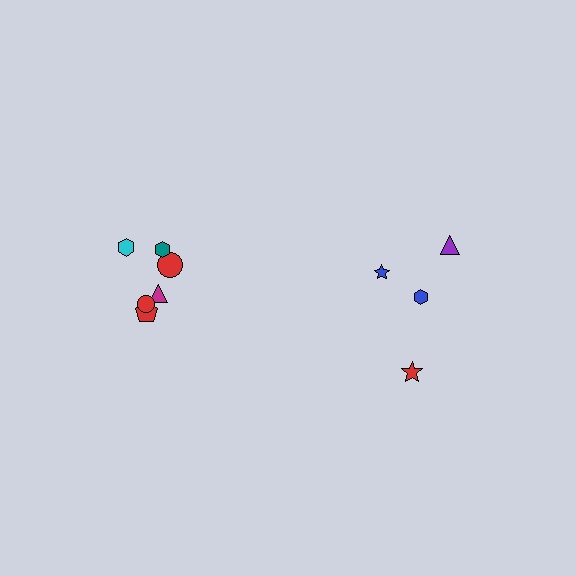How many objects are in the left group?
There are 6 objects.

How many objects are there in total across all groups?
There are 10 objects.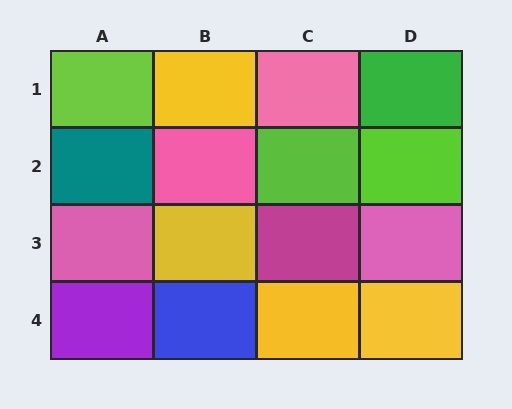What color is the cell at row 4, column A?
Purple.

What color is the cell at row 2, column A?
Teal.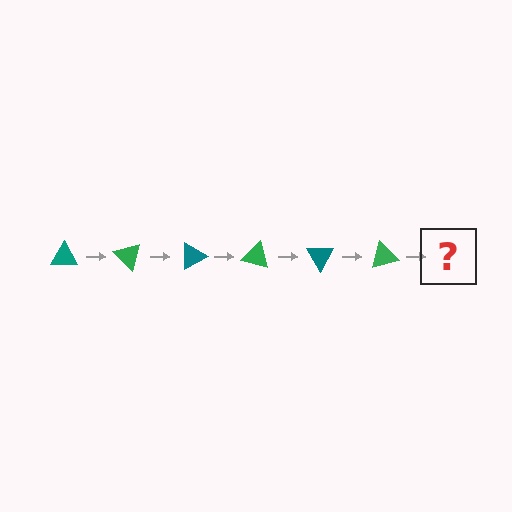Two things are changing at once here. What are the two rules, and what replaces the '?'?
The two rules are that it rotates 45 degrees each step and the color cycles through teal and green. The '?' should be a teal triangle, rotated 270 degrees from the start.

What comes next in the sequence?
The next element should be a teal triangle, rotated 270 degrees from the start.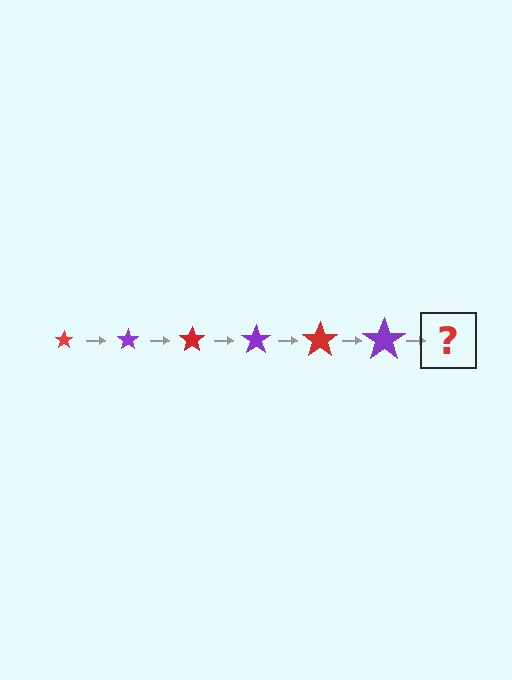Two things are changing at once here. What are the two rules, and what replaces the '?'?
The two rules are that the star grows larger each step and the color cycles through red and purple. The '?' should be a red star, larger than the previous one.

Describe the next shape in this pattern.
It should be a red star, larger than the previous one.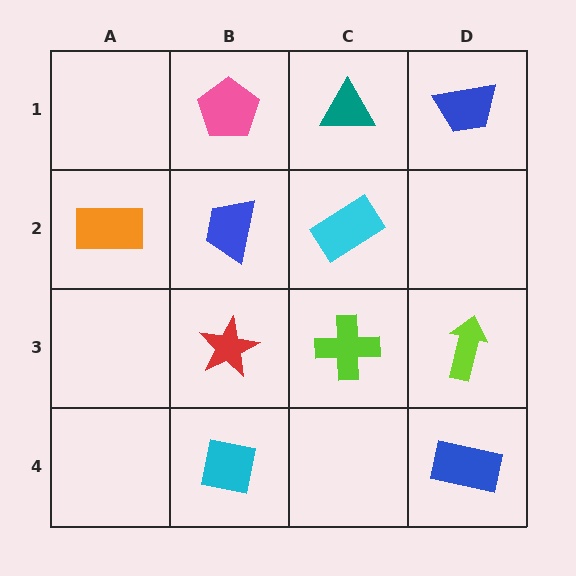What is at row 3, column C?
A lime cross.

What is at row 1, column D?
A blue trapezoid.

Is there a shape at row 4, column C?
No, that cell is empty.